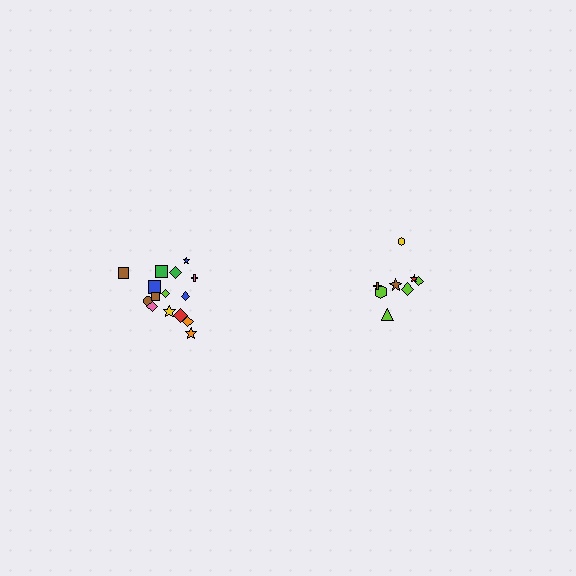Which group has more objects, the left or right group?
The left group.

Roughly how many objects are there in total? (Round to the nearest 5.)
Roughly 25 objects in total.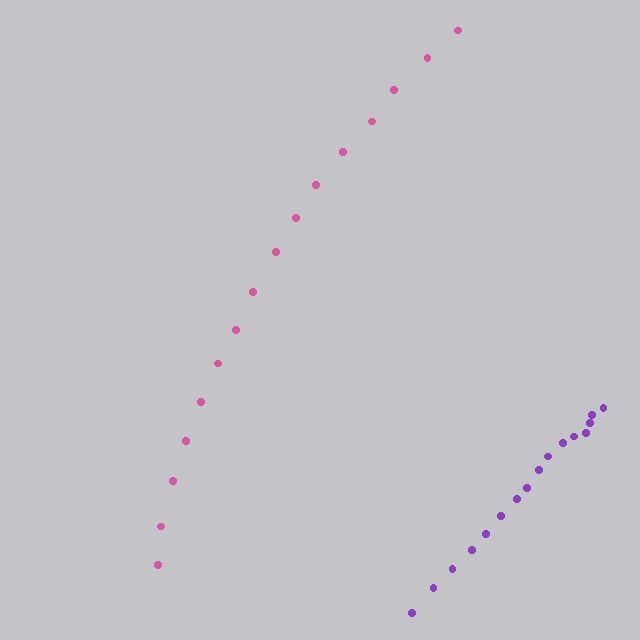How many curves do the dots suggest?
There are 2 distinct paths.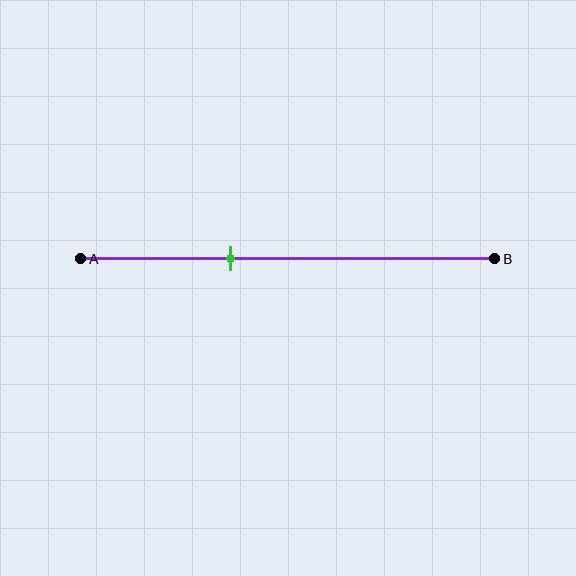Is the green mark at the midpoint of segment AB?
No, the mark is at about 35% from A, not at the 50% midpoint.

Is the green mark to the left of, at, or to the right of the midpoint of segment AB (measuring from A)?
The green mark is to the left of the midpoint of segment AB.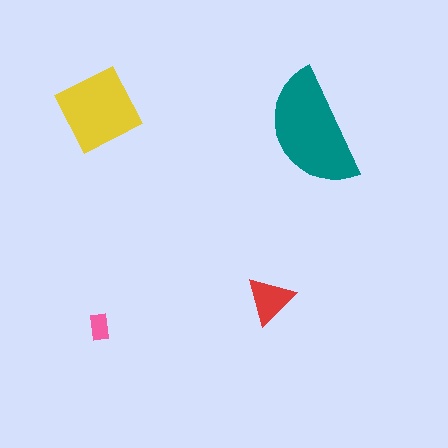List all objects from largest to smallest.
The teal semicircle, the yellow square, the red triangle, the pink rectangle.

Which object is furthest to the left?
The yellow square is leftmost.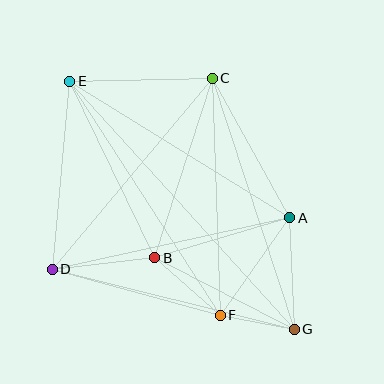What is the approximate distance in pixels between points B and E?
The distance between B and E is approximately 196 pixels.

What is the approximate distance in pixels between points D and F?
The distance between D and F is approximately 174 pixels.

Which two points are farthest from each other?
Points E and G are farthest from each other.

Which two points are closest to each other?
Points F and G are closest to each other.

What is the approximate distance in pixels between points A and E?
The distance between A and E is approximately 259 pixels.